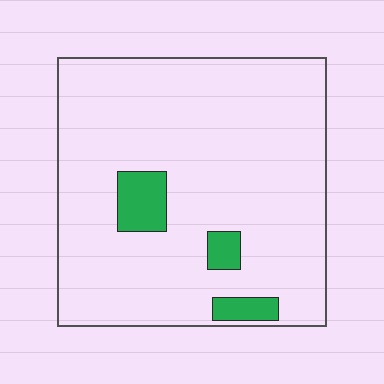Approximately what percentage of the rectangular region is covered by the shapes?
Approximately 10%.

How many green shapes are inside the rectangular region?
3.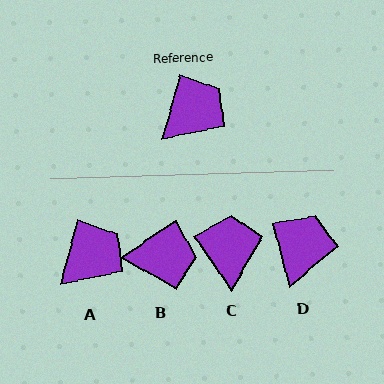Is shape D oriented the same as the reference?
No, it is off by about 30 degrees.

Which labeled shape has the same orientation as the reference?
A.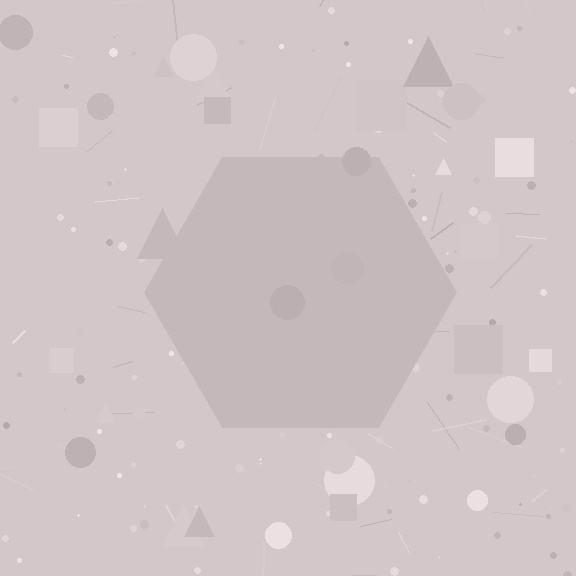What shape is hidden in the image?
A hexagon is hidden in the image.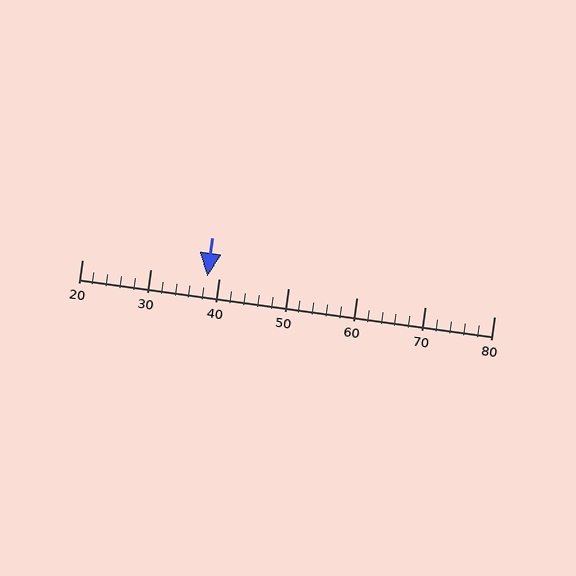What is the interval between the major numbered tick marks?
The major tick marks are spaced 10 units apart.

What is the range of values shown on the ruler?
The ruler shows values from 20 to 80.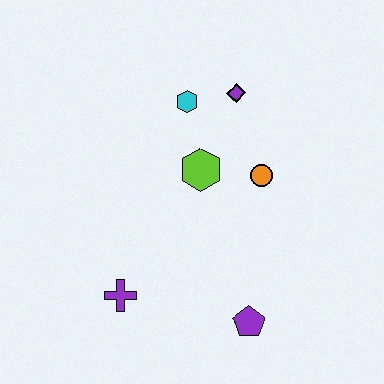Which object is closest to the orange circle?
The lime hexagon is closest to the orange circle.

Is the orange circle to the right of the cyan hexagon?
Yes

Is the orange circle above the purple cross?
Yes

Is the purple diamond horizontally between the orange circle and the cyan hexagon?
Yes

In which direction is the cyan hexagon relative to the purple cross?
The cyan hexagon is above the purple cross.